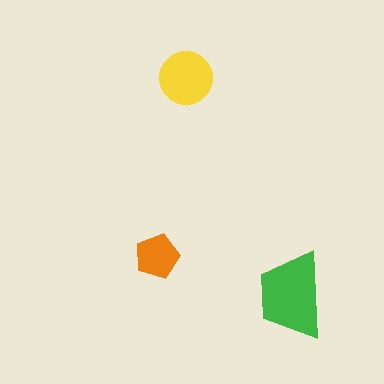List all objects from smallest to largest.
The orange pentagon, the yellow circle, the green trapezoid.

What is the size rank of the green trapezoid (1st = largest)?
1st.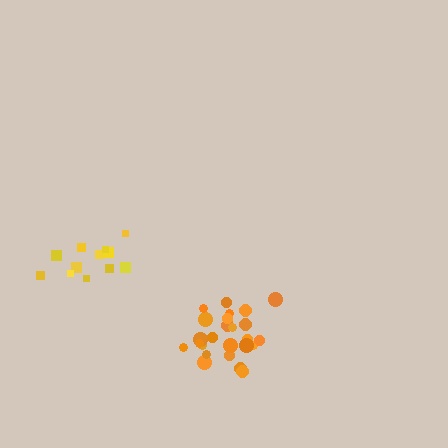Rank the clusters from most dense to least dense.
orange, yellow.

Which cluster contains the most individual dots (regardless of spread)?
Orange (26).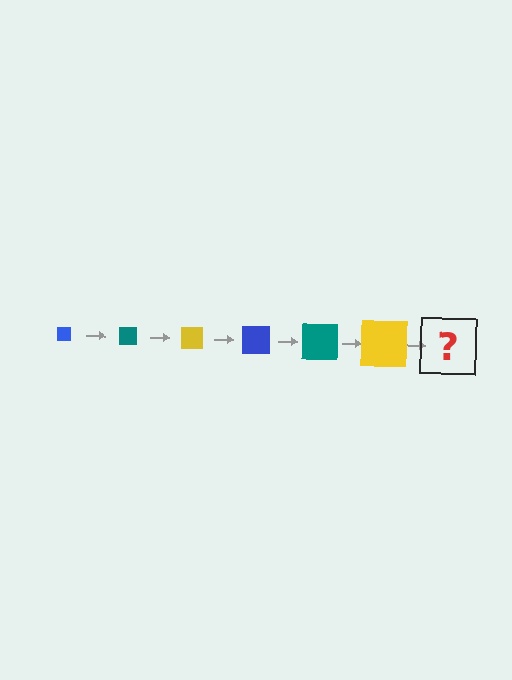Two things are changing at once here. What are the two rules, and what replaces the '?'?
The two rules are that the square grows larger each step and the color cycles through blue, teal, and yellow. The '?' should be a blue square, larger than the previous one.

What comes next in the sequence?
The next element should be a blue square, larger than the previous one.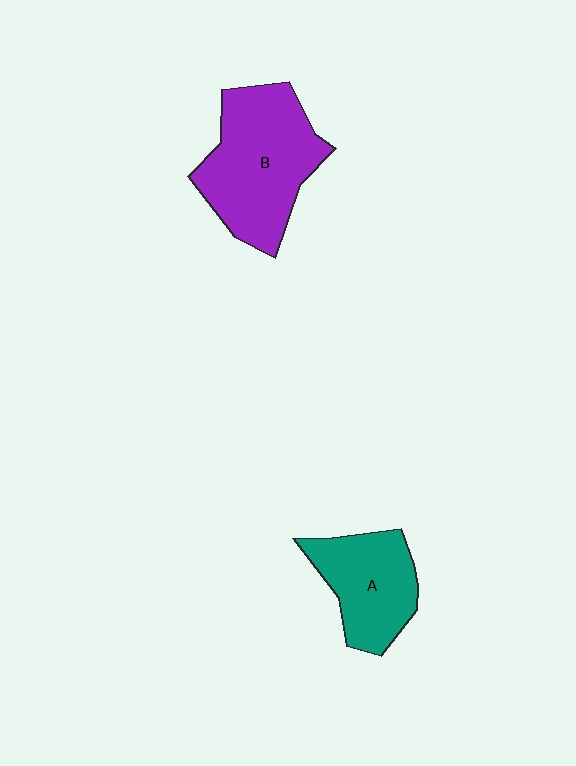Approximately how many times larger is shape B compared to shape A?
Approximately 1.5 times.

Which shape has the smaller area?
Shape A (teal).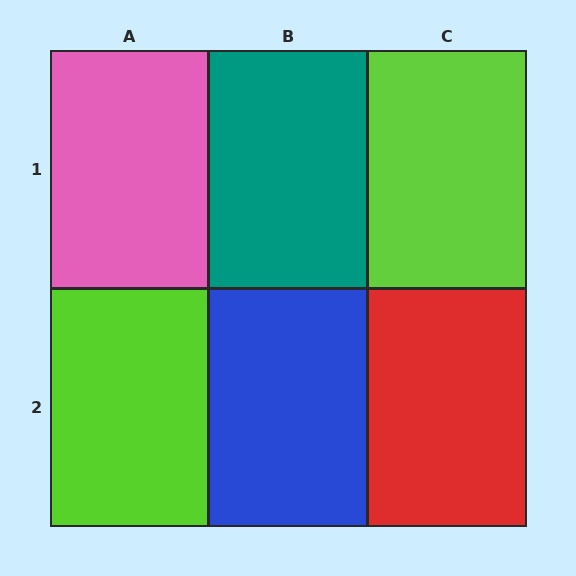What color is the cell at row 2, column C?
Red.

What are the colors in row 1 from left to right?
Pink, teal, lime.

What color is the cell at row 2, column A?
Lime.